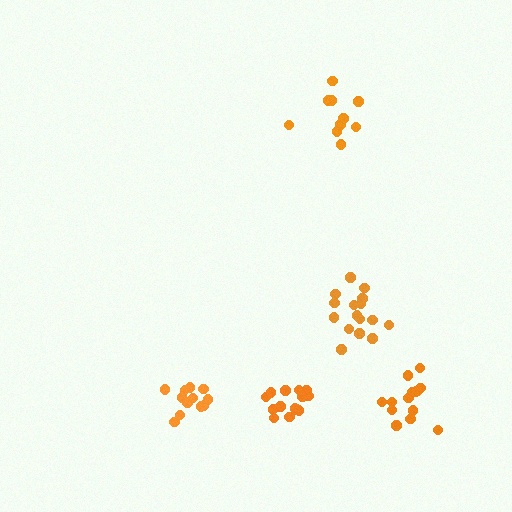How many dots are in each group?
Group 1: 12 dots, Group 2: 14 dots, Group 3: 16 dots, Group 4: 10 dots, Group 5: 16 dots (68 total).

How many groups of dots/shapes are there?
There are 5 groups.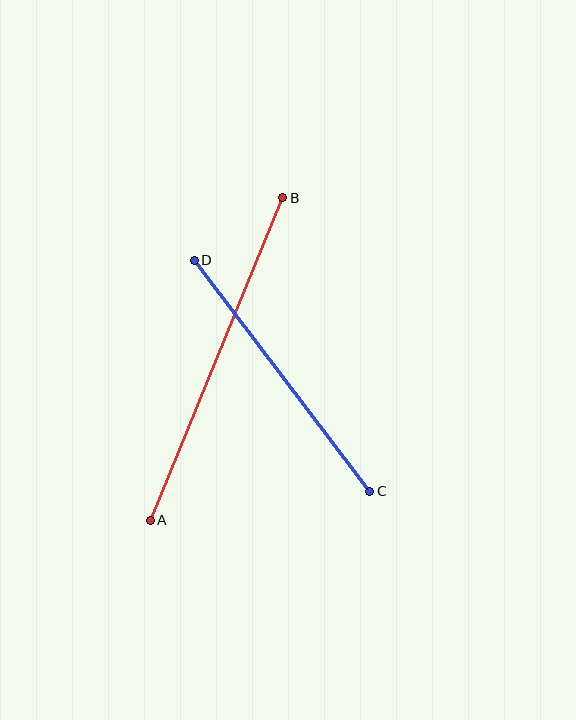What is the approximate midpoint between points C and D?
The midpoint is at approximately (282, 376) pixels.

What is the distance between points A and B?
The distance is approximately 349 pixels.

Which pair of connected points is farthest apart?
Points A and B are farthest apart.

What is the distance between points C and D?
The distance is approximately 290 pixels.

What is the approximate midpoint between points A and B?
The midpoint is at approximately (217, 359) pixels.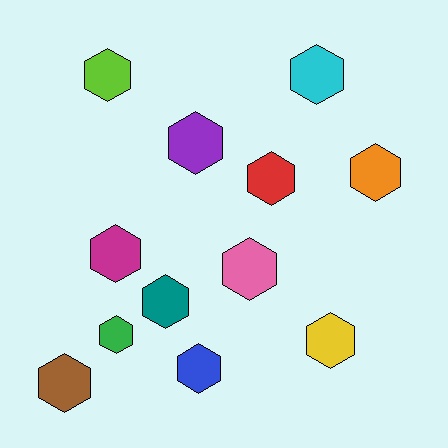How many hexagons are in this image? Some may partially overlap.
There are 12 hexagons.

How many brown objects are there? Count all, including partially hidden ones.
There is 1 brown object.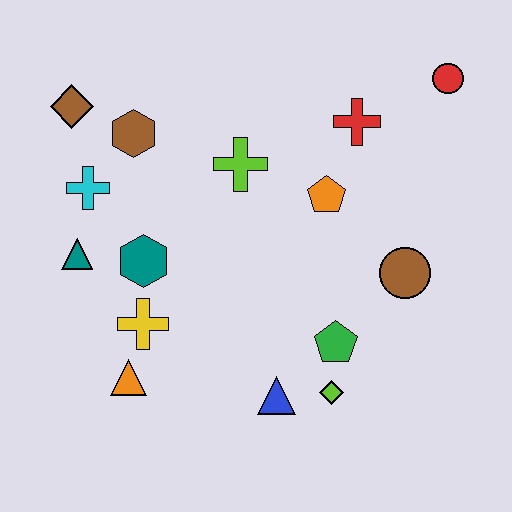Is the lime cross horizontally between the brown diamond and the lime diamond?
Yes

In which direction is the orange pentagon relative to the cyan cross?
The orange pentagon is to the right of the cyan cross.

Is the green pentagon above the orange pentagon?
No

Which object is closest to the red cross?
The orange pentagon is closest to the red cross.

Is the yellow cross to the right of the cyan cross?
Yes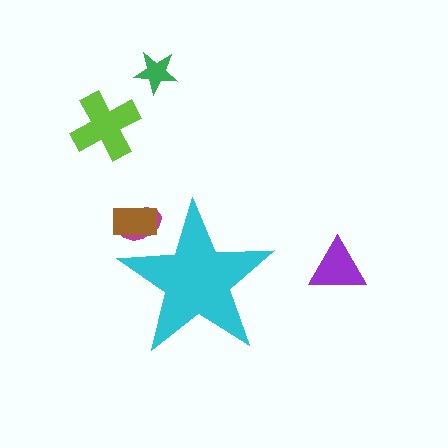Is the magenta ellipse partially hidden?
Yes, the magenta ellipse is partially hidden behind the cyan star.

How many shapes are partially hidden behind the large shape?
2 shapes are partially hidden.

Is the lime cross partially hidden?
No, the lime cross is fully visible.